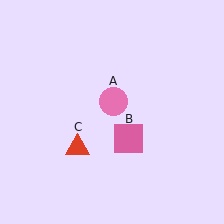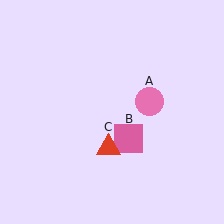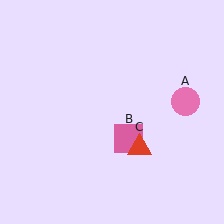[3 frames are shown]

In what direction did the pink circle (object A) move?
The pink circle (object A) moved right.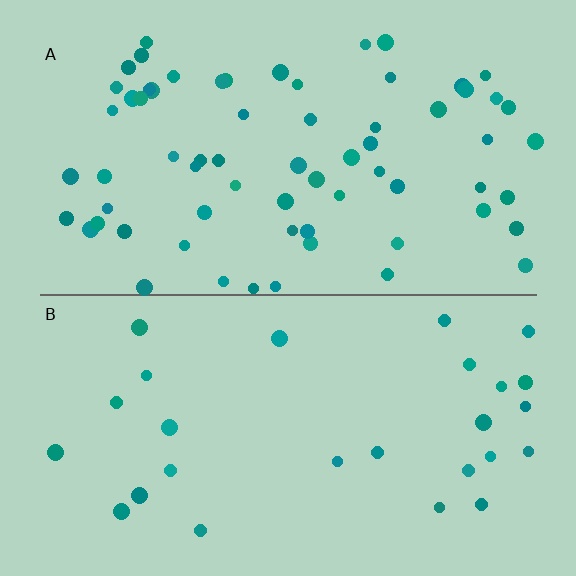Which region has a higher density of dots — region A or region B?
A (the top).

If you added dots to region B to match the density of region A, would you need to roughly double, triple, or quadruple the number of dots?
Approximately triple.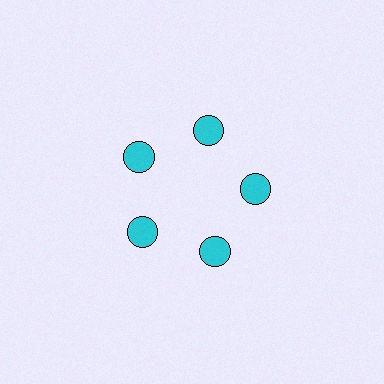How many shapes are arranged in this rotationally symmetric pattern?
There are 5 shapes, arranged in 5 groups of 1.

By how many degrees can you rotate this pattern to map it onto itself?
The pattern maps onto itself every 72 degrees of rotation.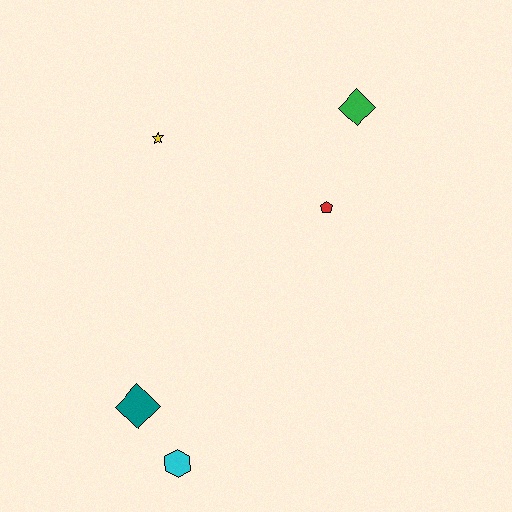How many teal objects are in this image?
There is 1 teal object.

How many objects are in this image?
There are 5 objects.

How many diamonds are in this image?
There are 2 diamonds.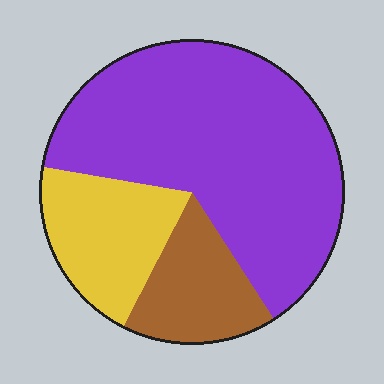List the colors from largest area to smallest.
From largest to smallest: purple, yellow, brown.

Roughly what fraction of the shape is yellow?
Yellow covers about 20% of the shape.